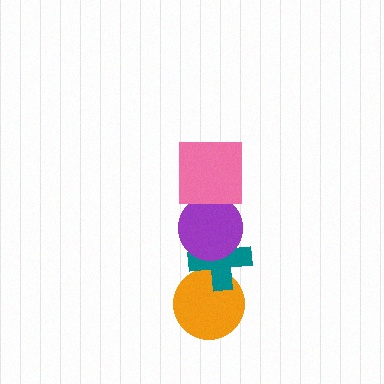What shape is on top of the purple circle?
The pink square is on top of the purple circle.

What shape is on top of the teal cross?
The purple circle is on top of the teal cross.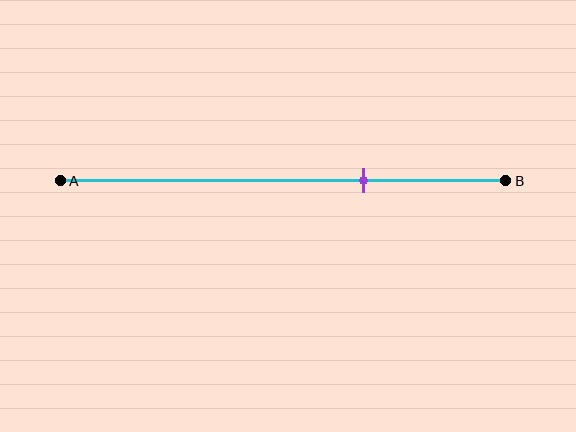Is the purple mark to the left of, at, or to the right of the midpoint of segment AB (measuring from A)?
The purple mark is to the right of the midpoint of segment AB.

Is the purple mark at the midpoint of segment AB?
No, the mark is at about 70% from A, not at the 50% midpoint.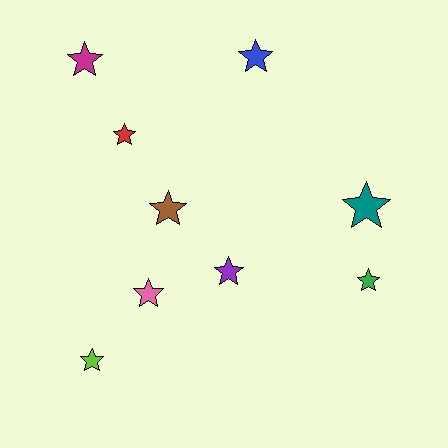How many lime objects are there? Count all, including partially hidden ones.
There is 1 lime object.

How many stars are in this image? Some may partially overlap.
There are 9 stars.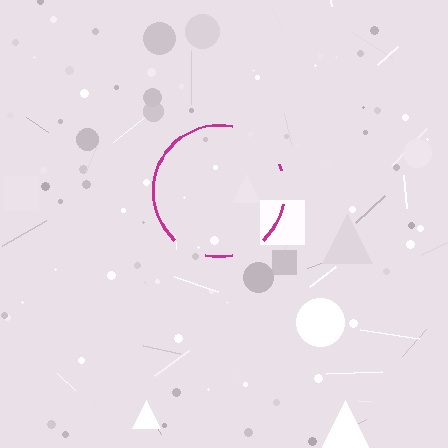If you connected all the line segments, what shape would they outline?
They would outline a circle.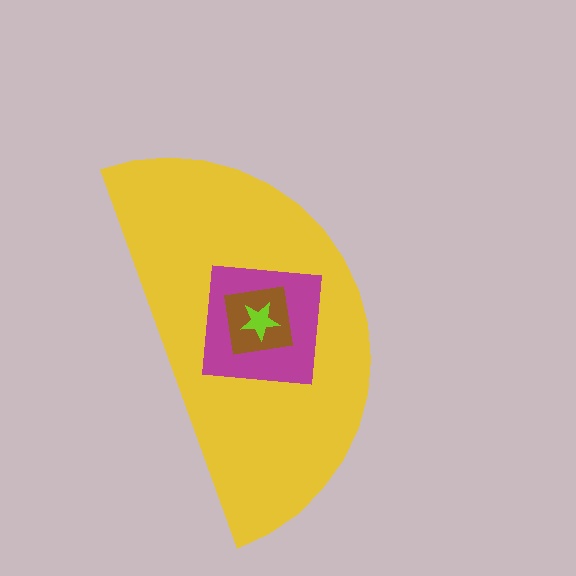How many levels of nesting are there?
4.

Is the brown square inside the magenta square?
Yes.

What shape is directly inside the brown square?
The lime star.